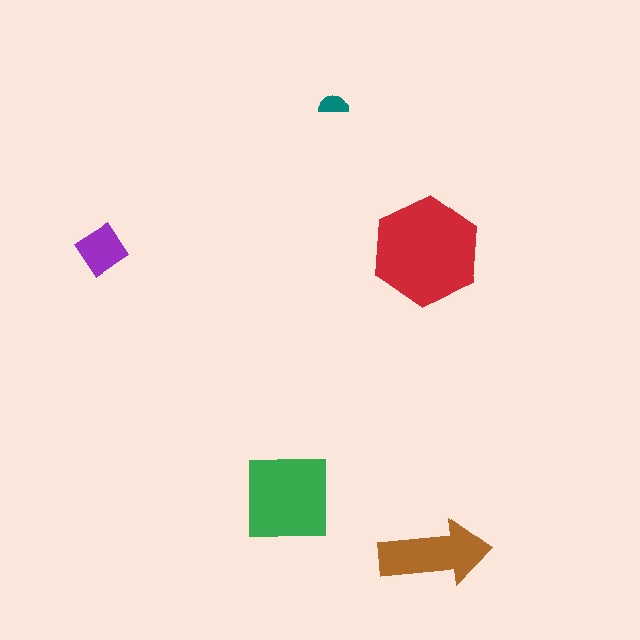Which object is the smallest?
The teal semicircle.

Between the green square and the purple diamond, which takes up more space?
The green square.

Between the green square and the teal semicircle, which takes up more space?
The green square.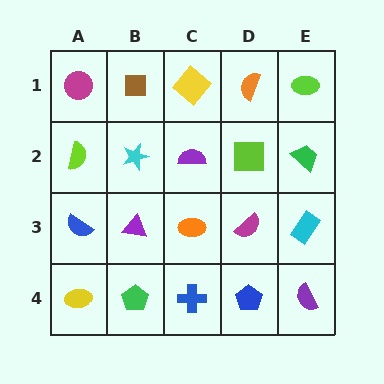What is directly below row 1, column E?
A green trapezoid.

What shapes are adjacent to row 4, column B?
A purple triangle (row 3, column B), a yellow ellipse (row 4, column A), a blue cross (row 4, column C).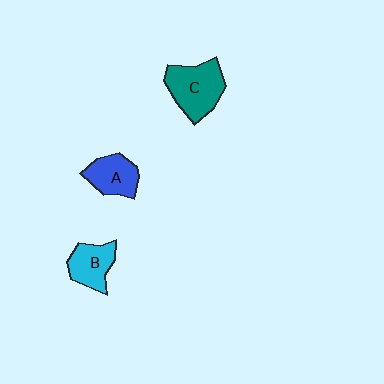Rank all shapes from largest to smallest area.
From largest to smallest: C (teal), B (cyan), A (blue).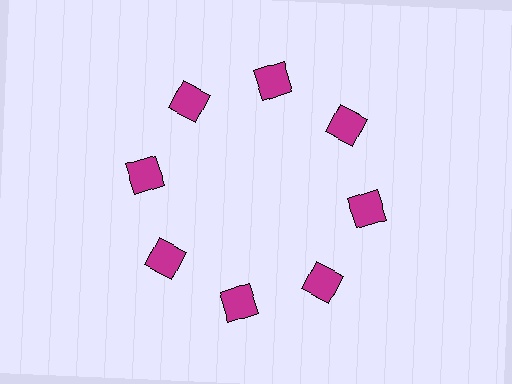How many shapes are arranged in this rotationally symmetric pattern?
There are 8 shapes, arranged in 8 groups of 1.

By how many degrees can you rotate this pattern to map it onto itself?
The pattern maps onto itself every 45 degrees of rotation.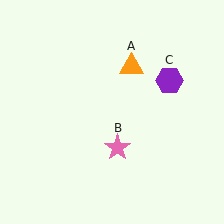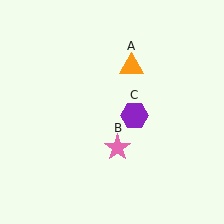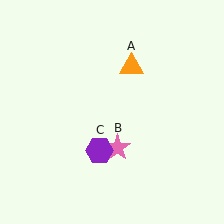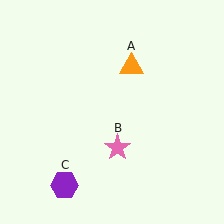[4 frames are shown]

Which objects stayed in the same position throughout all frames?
Orange triangle (object A) and pink star (object B) remained stationary.